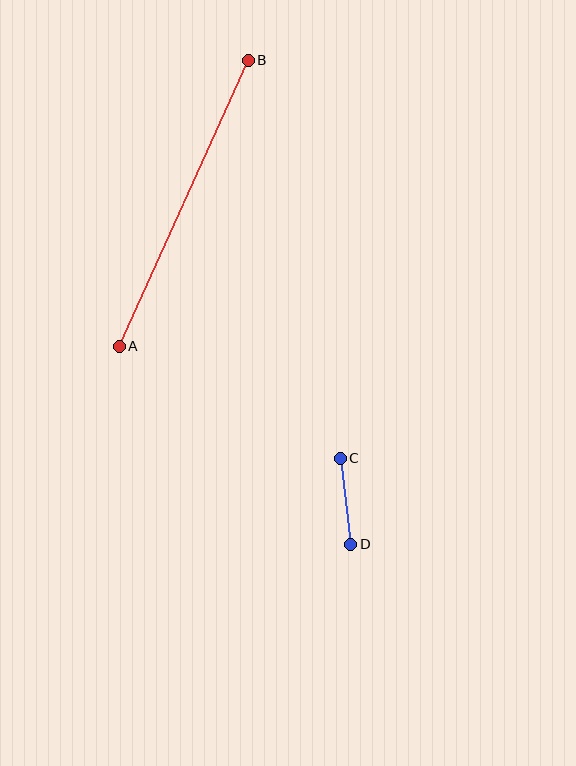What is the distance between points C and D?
The distance is approximately 86 pixels.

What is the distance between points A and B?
The distance is approximately 314 pixels.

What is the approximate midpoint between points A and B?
The midpoint is at approximately (184, 203) pixels.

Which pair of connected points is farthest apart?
Points A and B are farthest apart.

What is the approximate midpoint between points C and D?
The midpoint is at approximately (345, 501) pixels.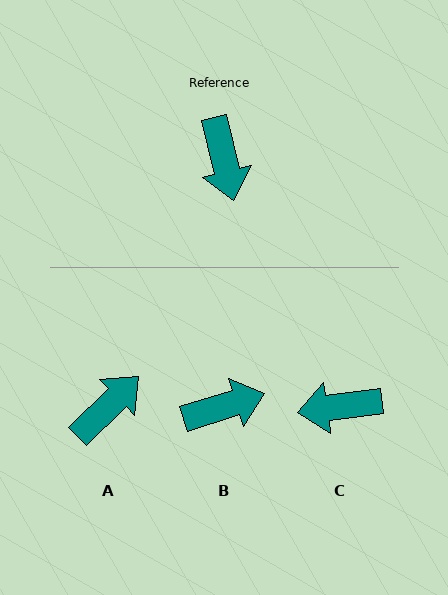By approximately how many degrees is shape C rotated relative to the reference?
Approximately 96 degrees clockwise.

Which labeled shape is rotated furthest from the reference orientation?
A, about 121 degrees away.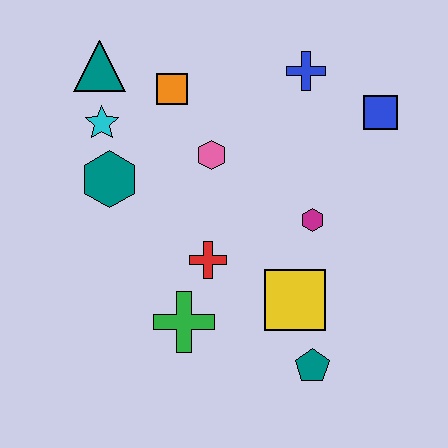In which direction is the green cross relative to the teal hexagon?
The green cross is below the teal hexagon.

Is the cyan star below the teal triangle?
Yes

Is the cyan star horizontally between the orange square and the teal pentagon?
No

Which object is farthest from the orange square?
The teal pentagon is farthest from the orange square.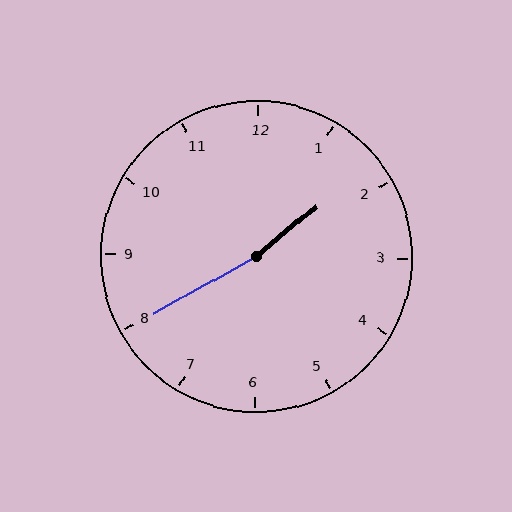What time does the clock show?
1:40.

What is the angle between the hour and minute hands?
Approximately 170 degrees.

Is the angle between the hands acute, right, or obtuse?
It is obtuse.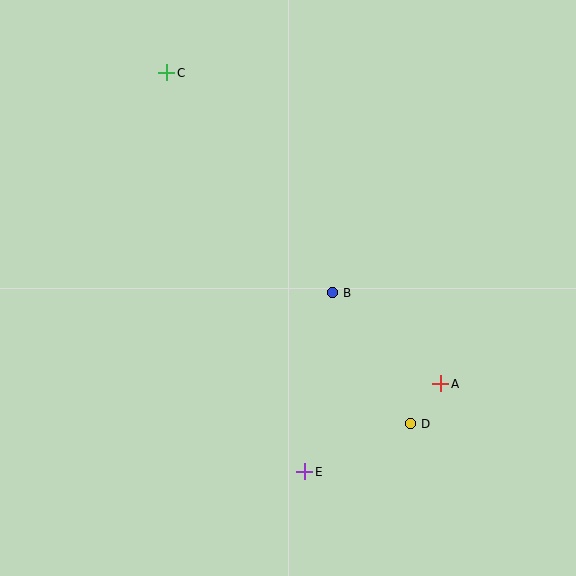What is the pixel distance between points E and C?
The distance between E and C is 422 pixels.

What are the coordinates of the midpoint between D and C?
The midpoint between D and C is at (289, 248).